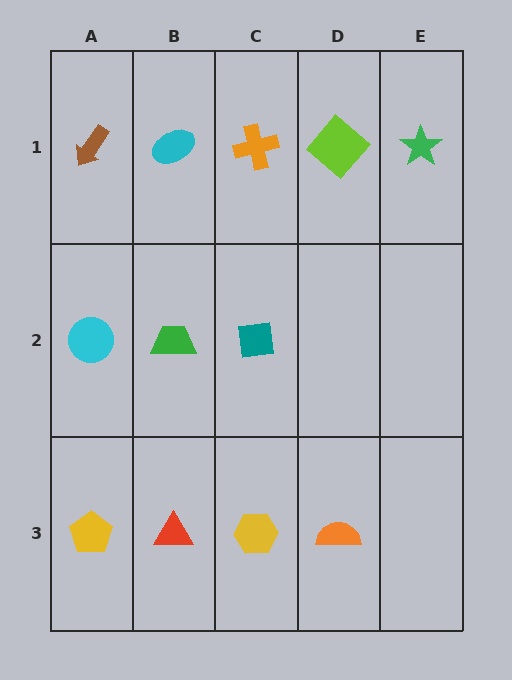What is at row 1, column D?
A lime diamond.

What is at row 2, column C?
A teal square.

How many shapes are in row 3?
4 shapes.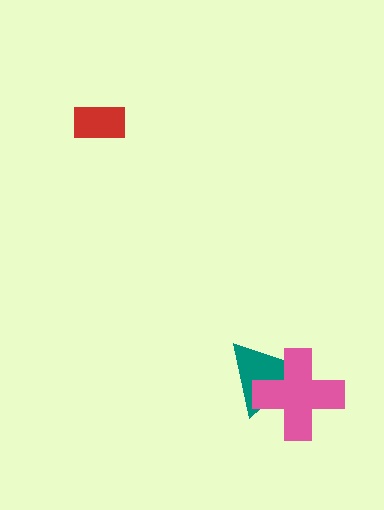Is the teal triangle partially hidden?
Yes, it is partially covered by another shape.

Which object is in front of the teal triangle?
The pink cross is in front of the teal triangle.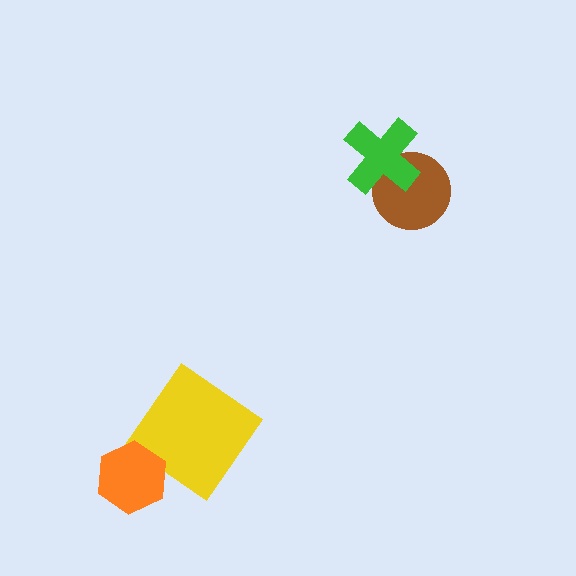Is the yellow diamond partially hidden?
Yes, it is partially covered by another shape.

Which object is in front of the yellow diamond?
The orange hexagon is in front of the yellow diamond.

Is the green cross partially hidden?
No, no other shape covers it.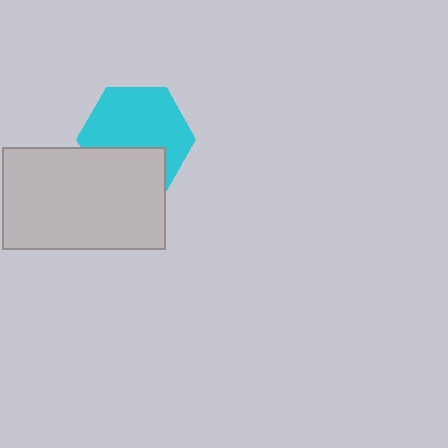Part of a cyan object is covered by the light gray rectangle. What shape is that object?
It is a hexagon.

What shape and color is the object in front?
The object in front is a light gray rectangle.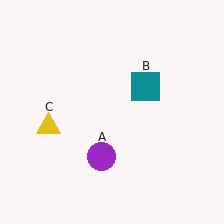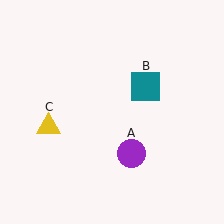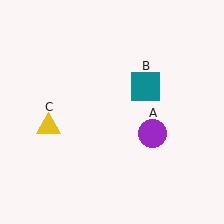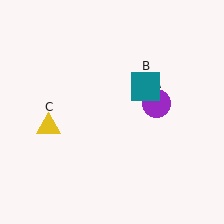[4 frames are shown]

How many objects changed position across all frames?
1 object changed position: purple circle (object A).